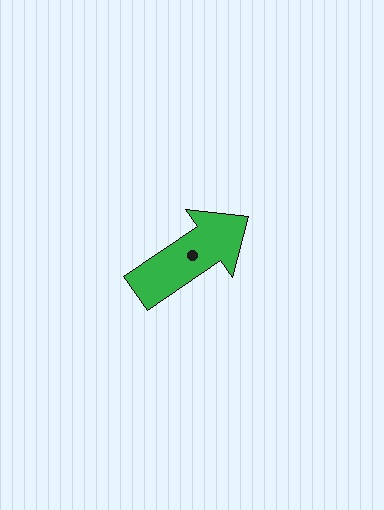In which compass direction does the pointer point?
Northeast.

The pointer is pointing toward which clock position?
Roughly 2 o'clock.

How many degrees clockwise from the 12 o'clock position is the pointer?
Approximately 56 degrees.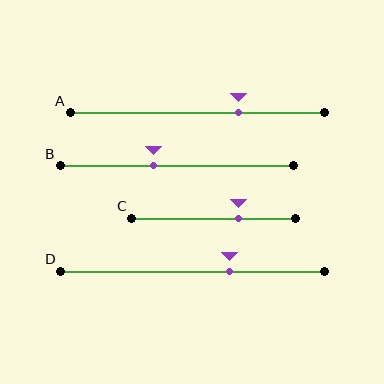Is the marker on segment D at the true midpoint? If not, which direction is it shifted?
No, the marker on segment D is shifted to the right by about 14% of the segment length.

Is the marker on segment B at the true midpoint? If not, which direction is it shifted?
No, the marker on segment B is shifted to the left by about 10% of the segment length.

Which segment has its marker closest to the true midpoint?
Segment B has its marker closest to the true midpoint.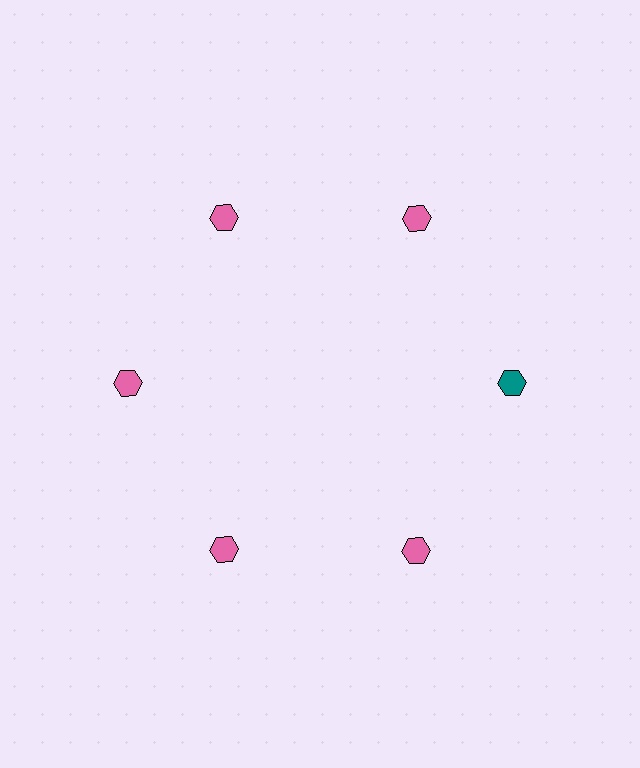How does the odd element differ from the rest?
It has a different color: teal instead of pink.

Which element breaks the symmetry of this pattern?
The teal hexagon at roughly the 3 o'clock position breaks the symmetry. All other shapes are pink hexagons.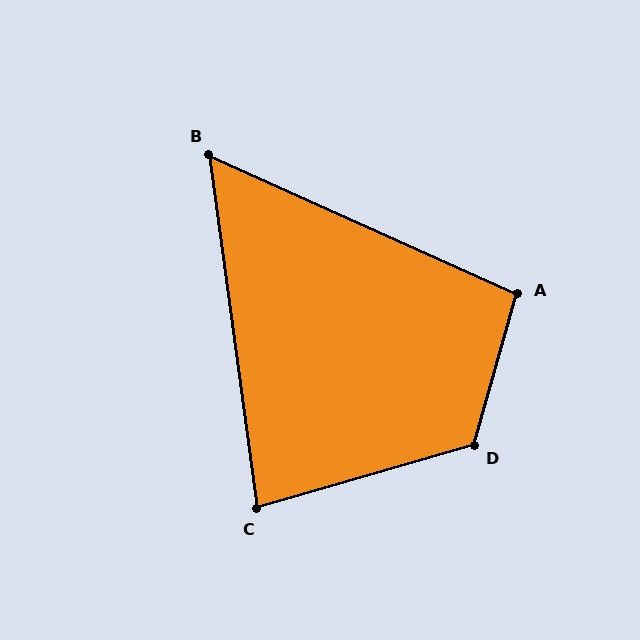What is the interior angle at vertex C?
Approximately 82 degrees (acute).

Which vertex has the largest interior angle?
D, at approximately 122 degrees.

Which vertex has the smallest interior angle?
B, at approximately 58 degrees.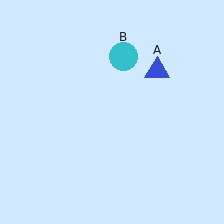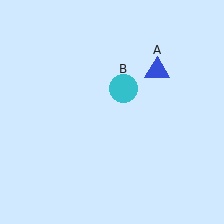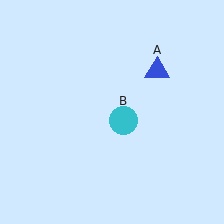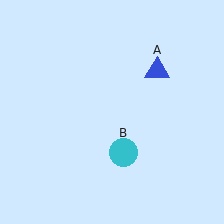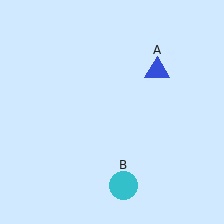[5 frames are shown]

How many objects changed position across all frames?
1 object changed position: cyan circle (object B).